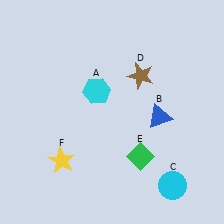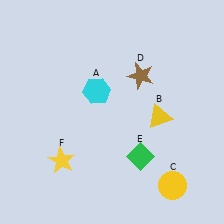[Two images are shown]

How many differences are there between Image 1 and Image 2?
There are 2 differences between the two images.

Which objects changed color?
B changed from blue to yellow. C changed from cyan to yellow.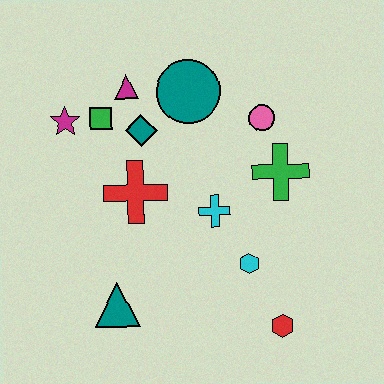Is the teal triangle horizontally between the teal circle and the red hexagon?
No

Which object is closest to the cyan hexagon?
The cyan cross is closest to the cyan hexagon.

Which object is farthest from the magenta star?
The red hexagon is farthest from the magenta star.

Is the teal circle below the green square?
No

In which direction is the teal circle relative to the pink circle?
The teal circle is to the left of the pink circle.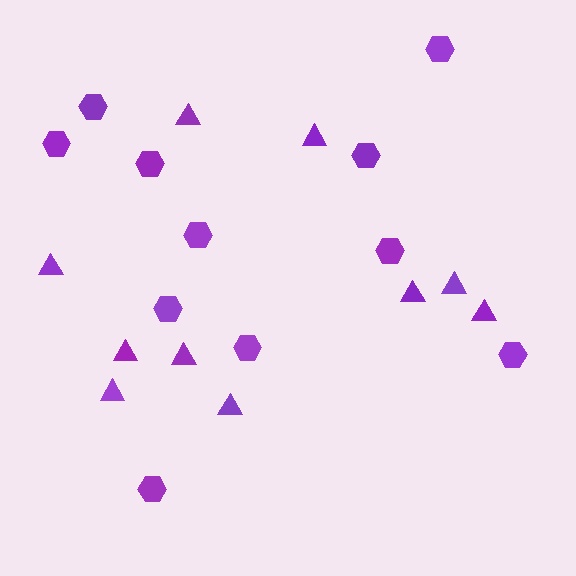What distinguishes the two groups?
There are 2 groups: one group of hexagons (11) and one group of triangles (10).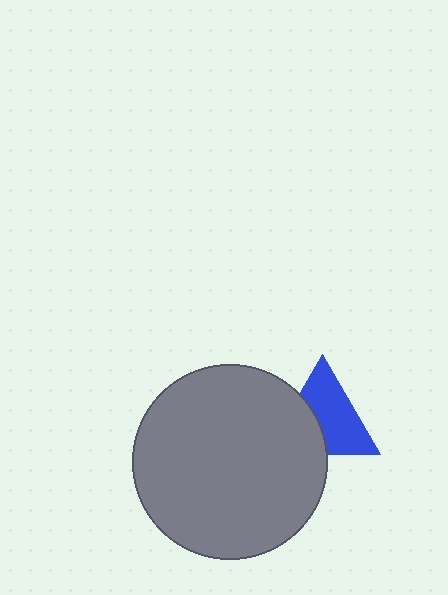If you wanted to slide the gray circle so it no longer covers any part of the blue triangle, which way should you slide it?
Slide it left — that is the most direct way to separate the two shapes.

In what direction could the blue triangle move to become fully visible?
The blue triangle could move right. That would shift it out from behind the gray circle entirely.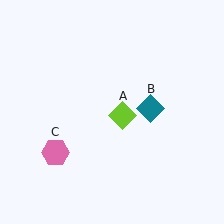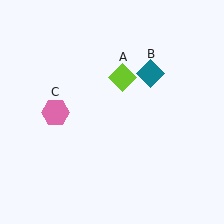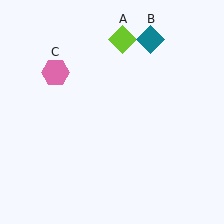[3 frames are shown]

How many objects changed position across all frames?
3 objects changed position: lime diamond (object A), teal diamond (object B), pink hexagon (object C).